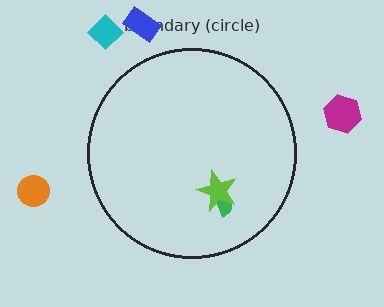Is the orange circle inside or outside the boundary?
Outside.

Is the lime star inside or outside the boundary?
Inside.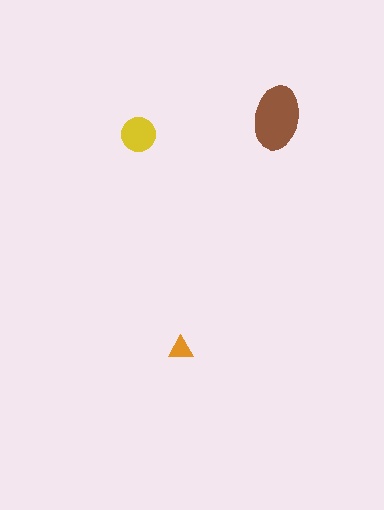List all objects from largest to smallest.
The brown ellipse, the yellow circle, the orange triangle.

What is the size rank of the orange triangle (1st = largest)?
3rd.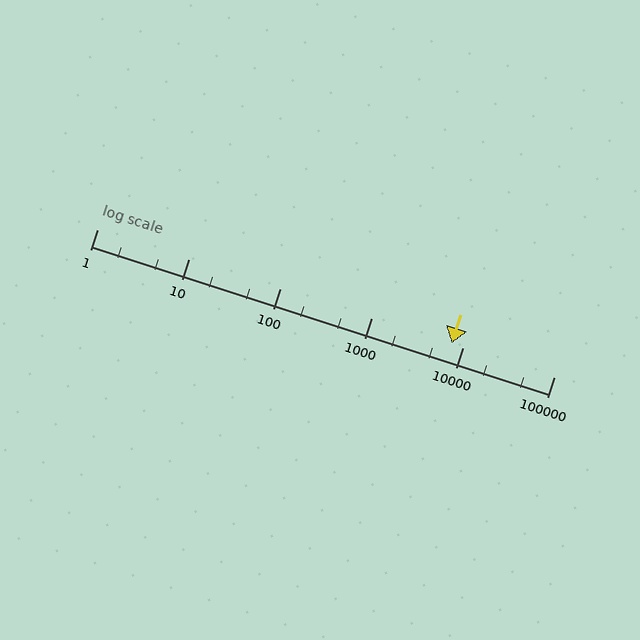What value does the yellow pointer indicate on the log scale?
The pointer indicates approximately 7500.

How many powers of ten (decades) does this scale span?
The scale spans 5 decades, from 1 to 100000.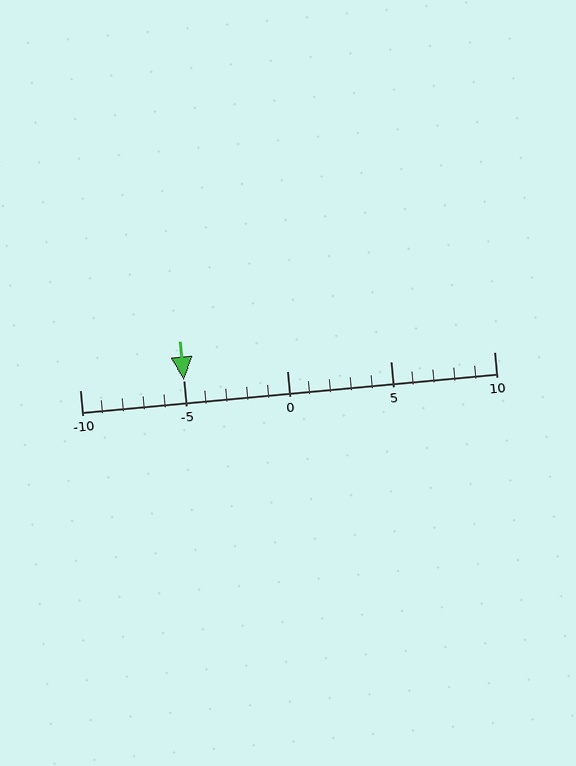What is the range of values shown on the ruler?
The ruler shows values from -10 to 10.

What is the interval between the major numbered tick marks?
The major tick marks are spaced 5 units apart.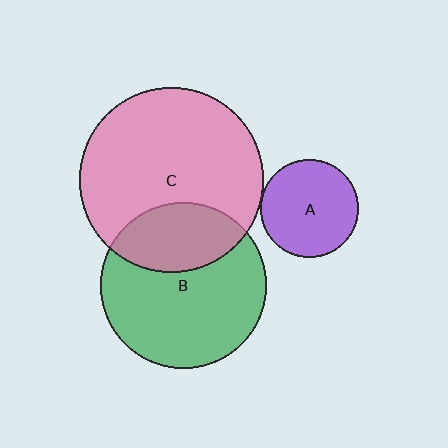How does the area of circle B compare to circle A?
Approximately 2.9 times.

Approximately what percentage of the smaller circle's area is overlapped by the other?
Approximately 30%.